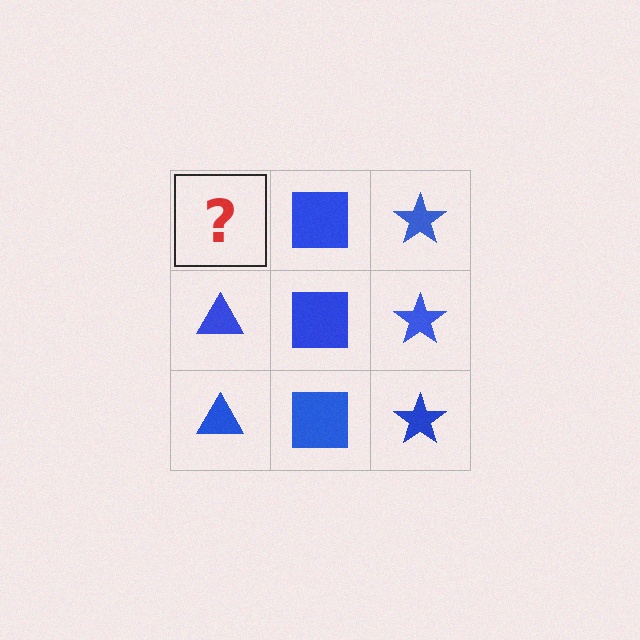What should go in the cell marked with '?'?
The missing cell should contain a blue triangle.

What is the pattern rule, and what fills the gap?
The rule is that each column has a consistent shape. The gap should be filled with a blue triangle.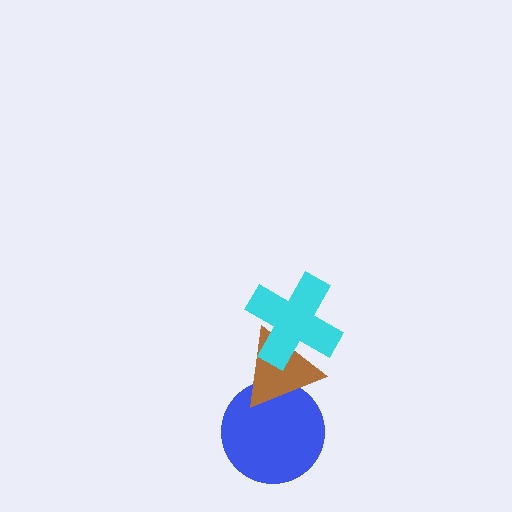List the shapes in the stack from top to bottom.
From top to bottom: the cyan cross, the brown triangle, the blue circle.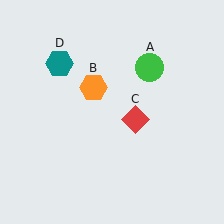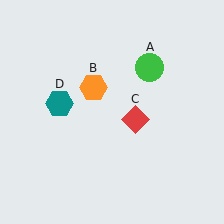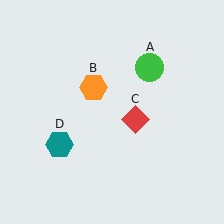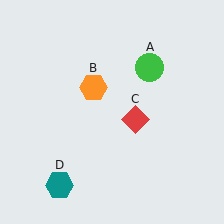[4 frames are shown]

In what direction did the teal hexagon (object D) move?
The teal hexagon (object D) moved down.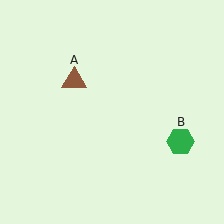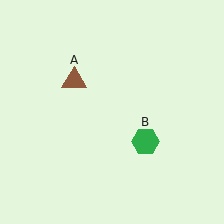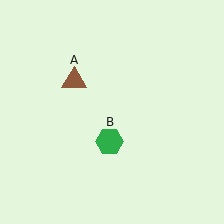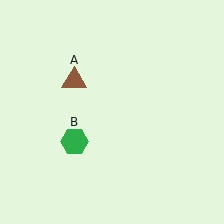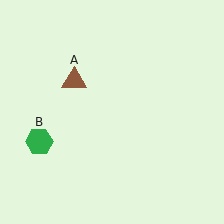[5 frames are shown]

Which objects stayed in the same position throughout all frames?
Brown triangle (object A) remained stationary.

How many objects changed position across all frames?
1 object changed position: green hexagon (object B).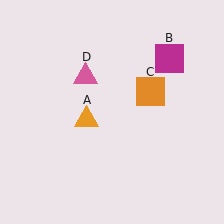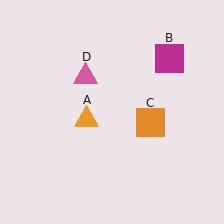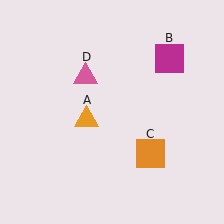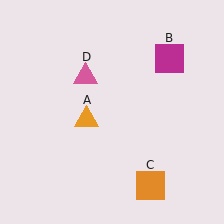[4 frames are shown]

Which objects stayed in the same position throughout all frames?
Orange triangle (object A) and magenta square (object B) and pink triangle (object D) remained stationary.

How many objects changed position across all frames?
1 object changed position: orange square (object C).